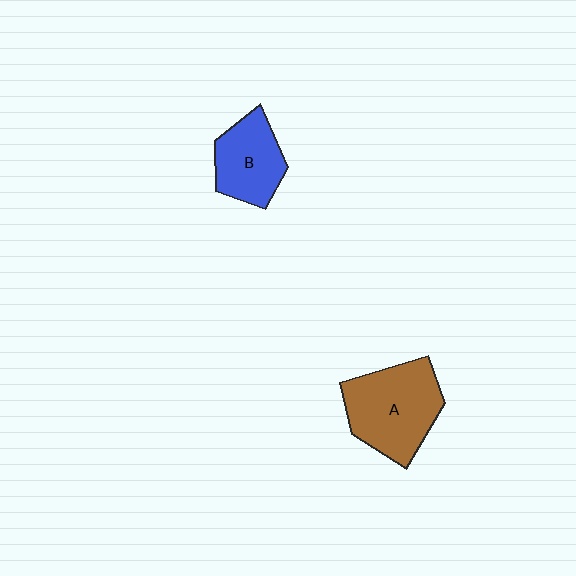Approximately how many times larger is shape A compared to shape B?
Approximately 1.5 times.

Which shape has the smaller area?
Shape B (blue).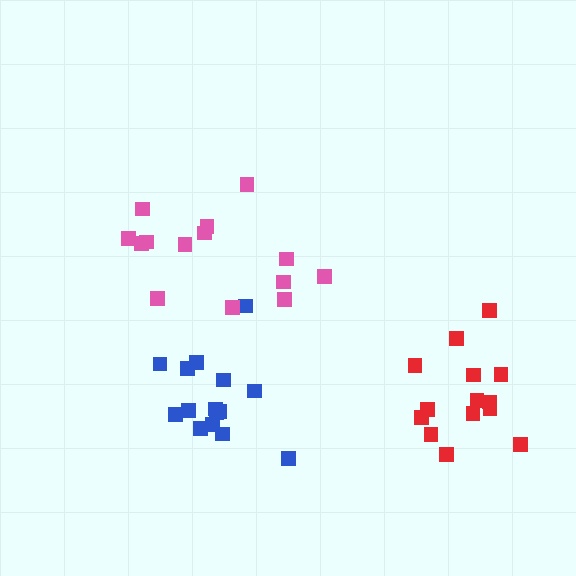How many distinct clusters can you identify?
There are 3 distinct clusters.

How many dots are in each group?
Group 1: 15 dots, Group 2: 14 dots, Group 3: 14 dots (43 total).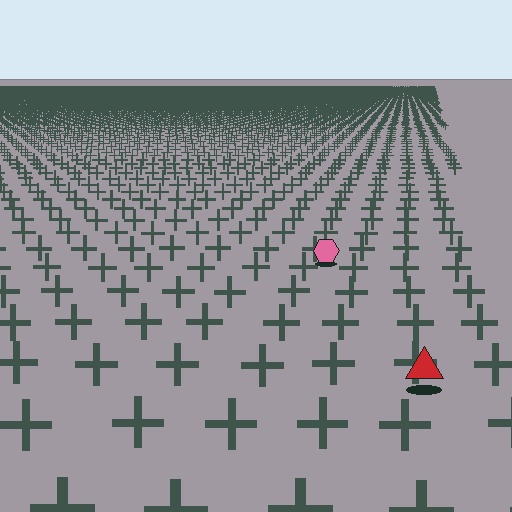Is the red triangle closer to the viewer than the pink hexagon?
Yes. The red triangle is closer — you can tell from the texture gradient: the ground texture is coarser near it.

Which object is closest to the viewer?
The red triangle is closest. The texture marks near it are larger and more spread out.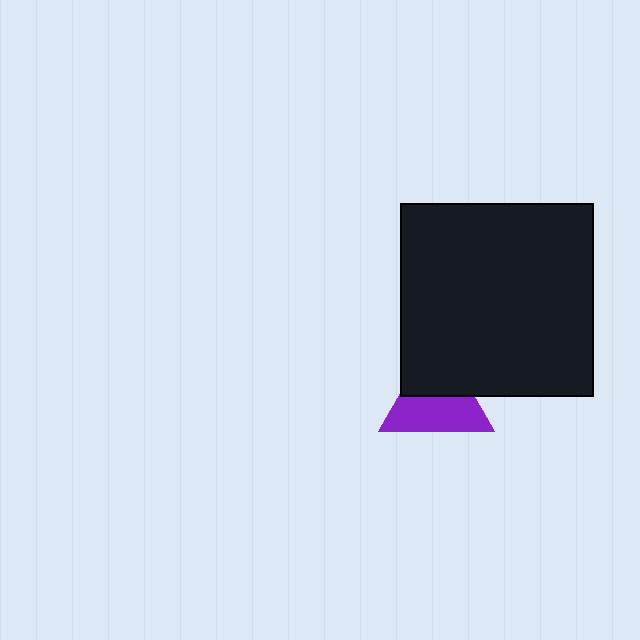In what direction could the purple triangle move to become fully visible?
The purple triangle could move down. That would shift it out from behind the black square entirely.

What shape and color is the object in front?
The object in front is a black square.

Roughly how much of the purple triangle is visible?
About half of it is visible (roughly 56%).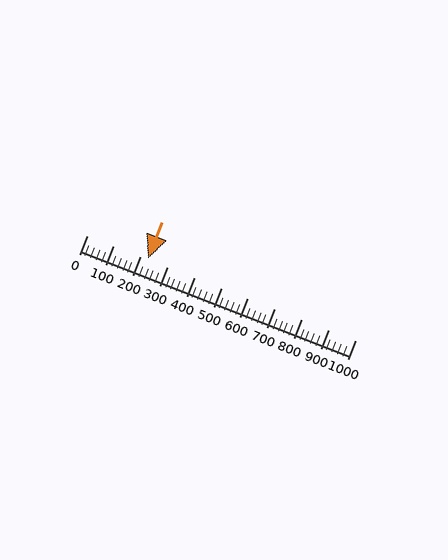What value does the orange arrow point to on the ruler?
The orange arrow points to approximately 227.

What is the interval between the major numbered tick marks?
The major tick marks are spaced 100 units apart.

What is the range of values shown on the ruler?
The ruler shows values from 0 to 1000.